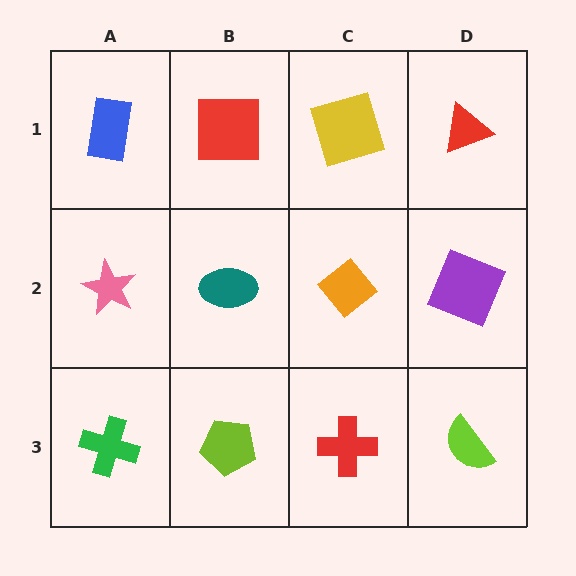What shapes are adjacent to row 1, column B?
A teal ellipse (row 2, column B), a blue rectangle (row 1, column A), a yellow square (row 1, column C).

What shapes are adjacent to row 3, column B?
A teal ellipse (row 2, column B), a green cross (row 3, column A), a red cross (row 3, column C).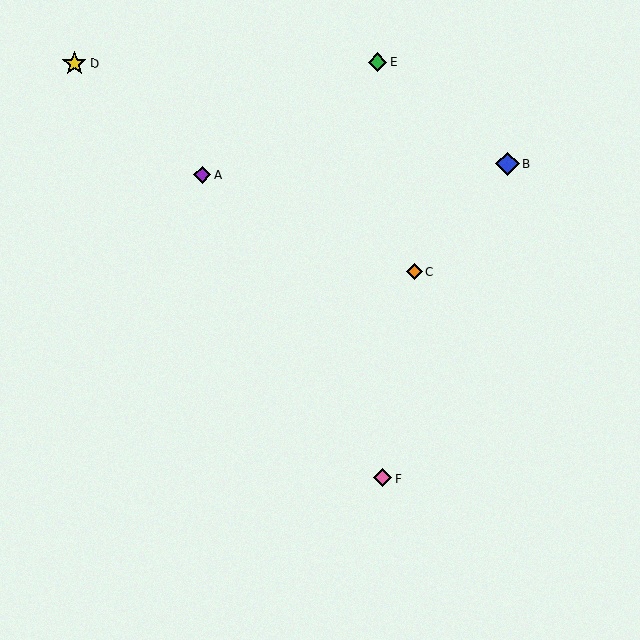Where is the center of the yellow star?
The center of the yellow star is at (74, 64).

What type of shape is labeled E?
Shape E is a green diamond.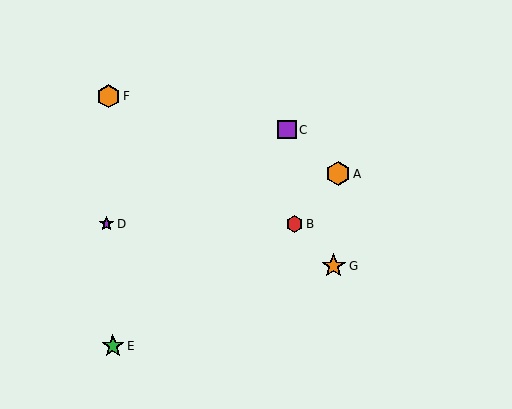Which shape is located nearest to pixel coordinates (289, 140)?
The purple square (labeled C) at (287, 130) is nearest to that location.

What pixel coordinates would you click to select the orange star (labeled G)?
Click at (334, 266) to select the orange star G.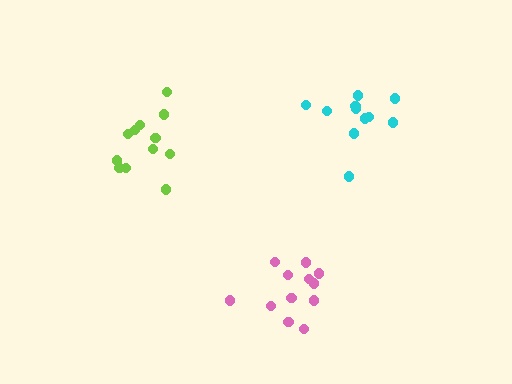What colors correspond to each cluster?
The clusters are colored: cyan, lime, pink.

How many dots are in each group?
Group 1: 11 dots, Group 2: 12 dots, Group 3: 12 dots (35 total).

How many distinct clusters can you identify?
There are 3 distinct clusters.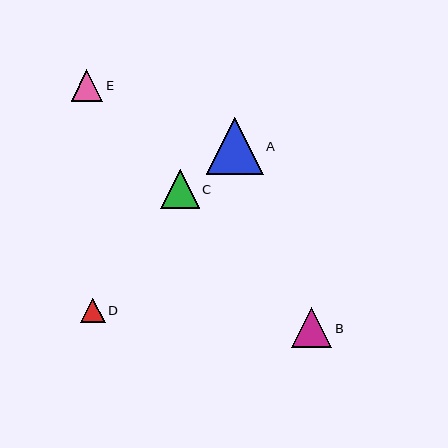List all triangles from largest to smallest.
From largest to smallest: A, B, C, E, D.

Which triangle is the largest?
Triangle A is the largest with a size of approximately 57 pixels.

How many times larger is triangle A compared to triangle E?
Triangle A is approximately 1.8 times the size of triangle E.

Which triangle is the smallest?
Triangle D is the smallest with a size of approximately 24 pixels.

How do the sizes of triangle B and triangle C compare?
Triangle B and triangle C are approximately the same size.